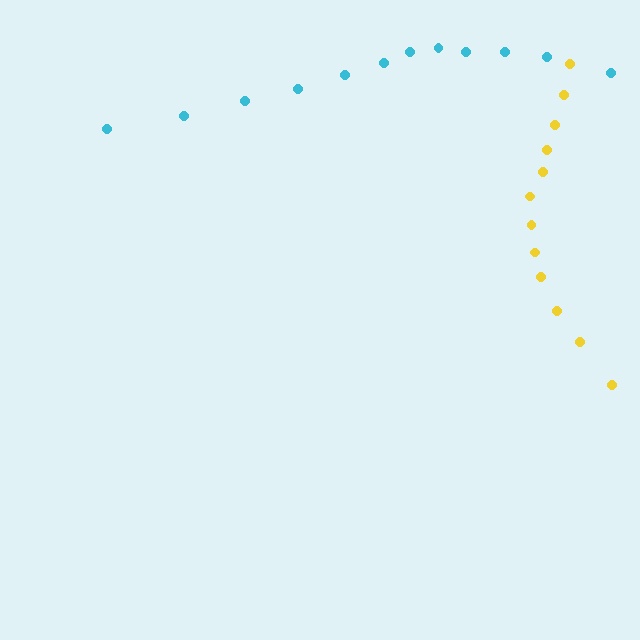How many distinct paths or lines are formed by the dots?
There are 2 distinct paths.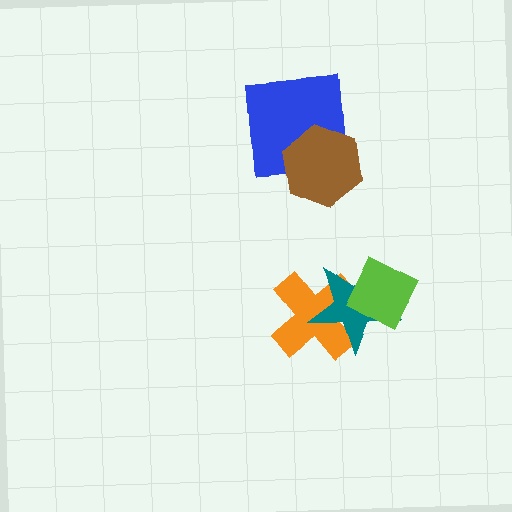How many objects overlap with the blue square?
1 object overlaps with the blue square.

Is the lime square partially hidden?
No, no other shape covers it.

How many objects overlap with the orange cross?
1 object overlaps with the orange cross.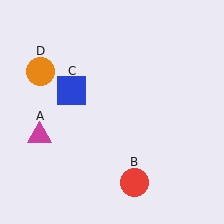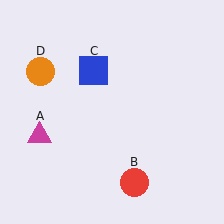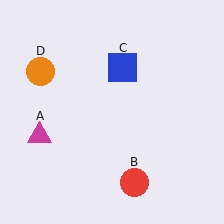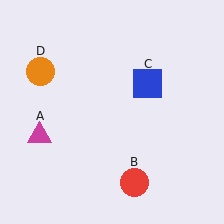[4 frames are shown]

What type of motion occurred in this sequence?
The blue square (object C) rotated clockwise around the center of the scene.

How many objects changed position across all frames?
1 object changed position: blue square (object C).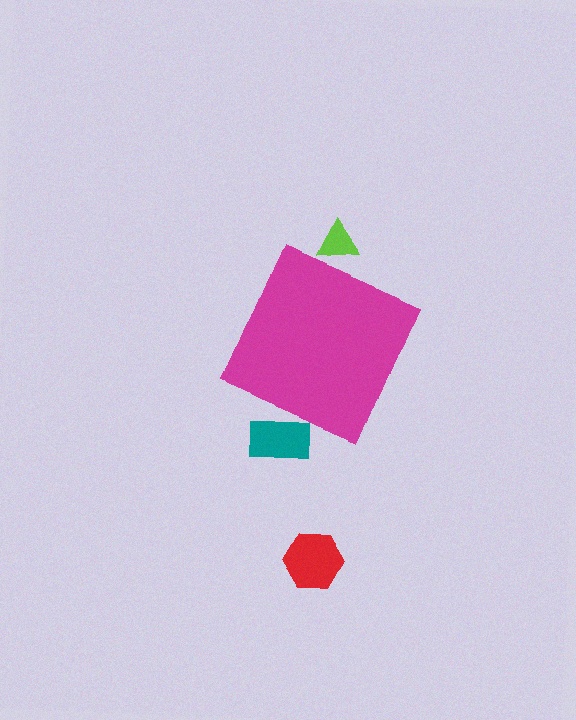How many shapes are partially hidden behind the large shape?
2 shapes are partially hidden.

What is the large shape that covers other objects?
A magenta diamond.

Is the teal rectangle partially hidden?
Yes, the teal rectangle is partially hidden behind the magenta diamond.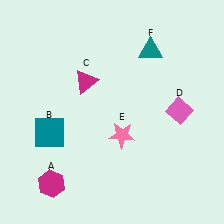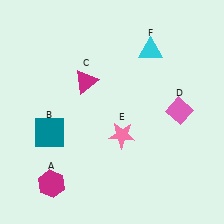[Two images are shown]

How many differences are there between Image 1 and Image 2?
There is 1 difference between the two images.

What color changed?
The triangle (F) changed from teal in Image 1 to cyan in Image 2.